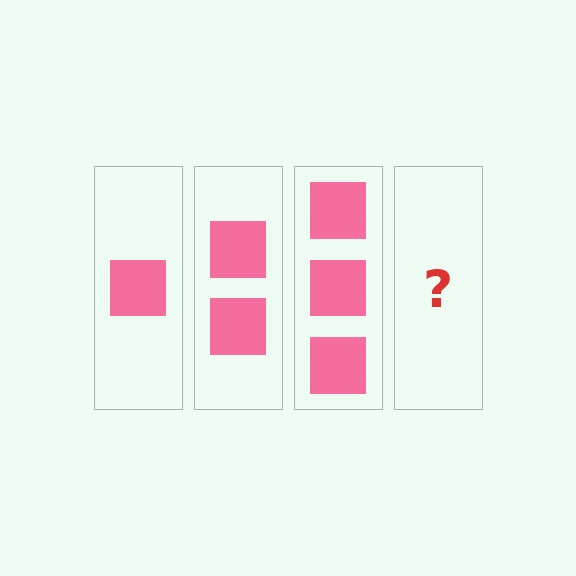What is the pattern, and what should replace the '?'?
The pattern is that each step adds one more square. The '?' should be 4 squares.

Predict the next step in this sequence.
The next step is 4 squares.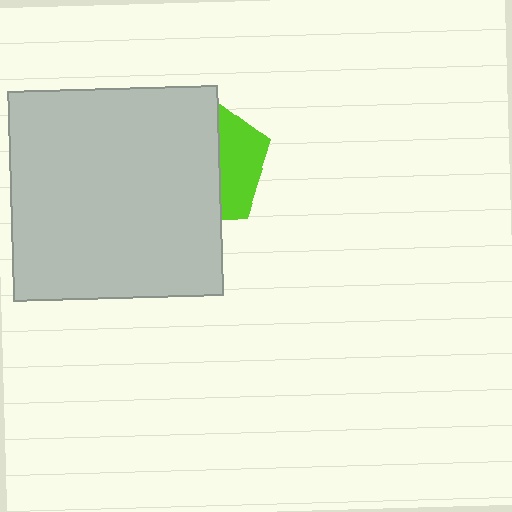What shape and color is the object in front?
The object in front is a light gray square.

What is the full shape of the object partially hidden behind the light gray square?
The partially hidden object is a lime pentagon.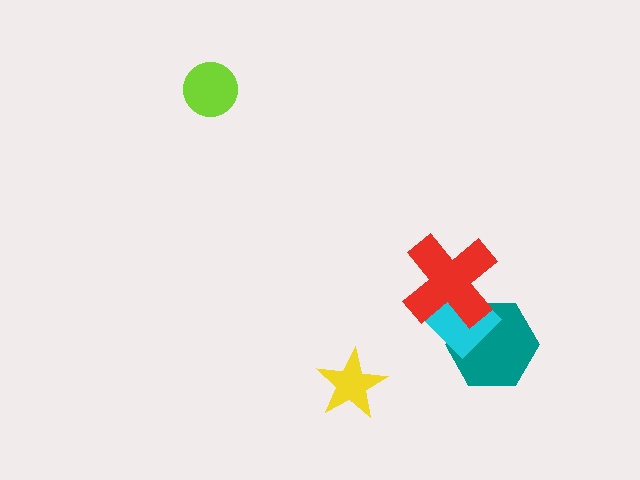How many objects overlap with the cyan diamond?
2 objects overlap with the cyan diamond.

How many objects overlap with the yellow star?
0 objects overlap with the yellow star.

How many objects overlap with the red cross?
2 objects overlap with the red cross.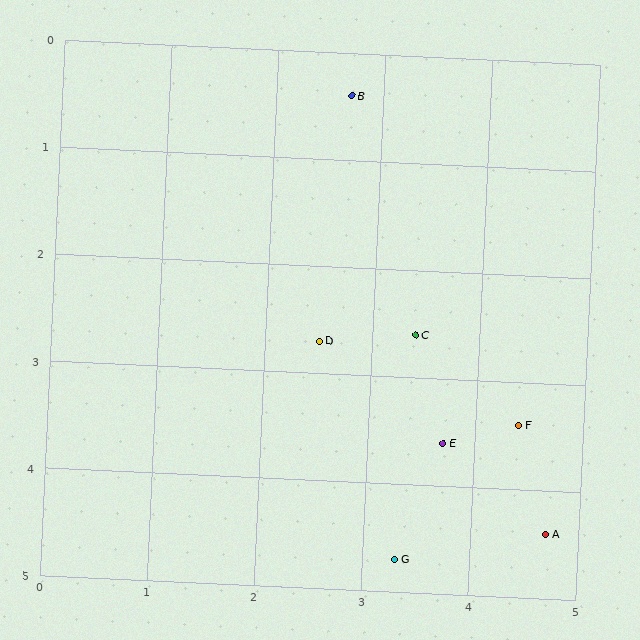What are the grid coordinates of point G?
Point G is at approximately (3.3, 4.7).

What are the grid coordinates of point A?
Point A is at approximately (4.7, 4.4).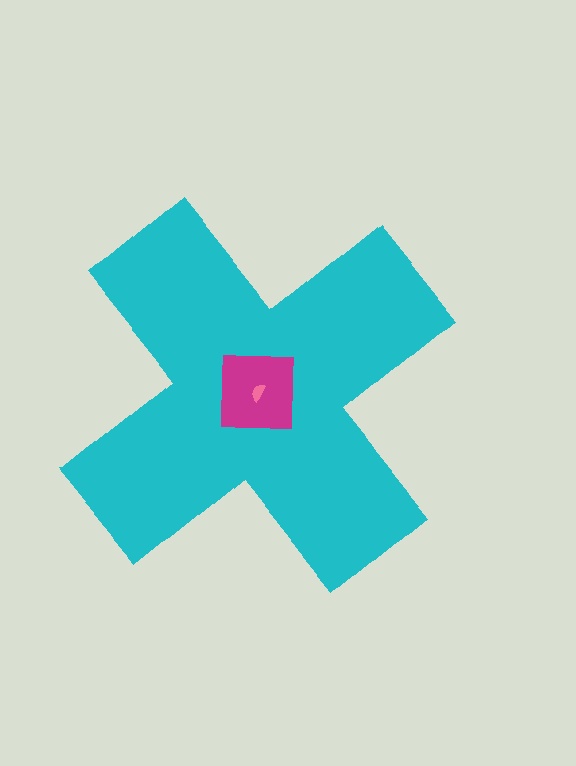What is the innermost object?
The pink semicircle.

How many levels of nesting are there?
3.